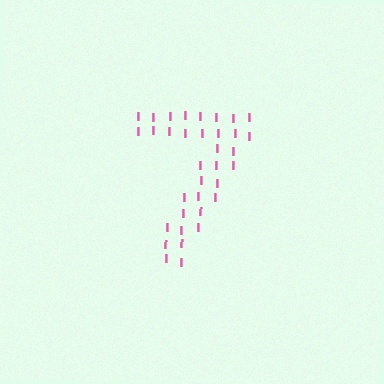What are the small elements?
The small elements are letter I's.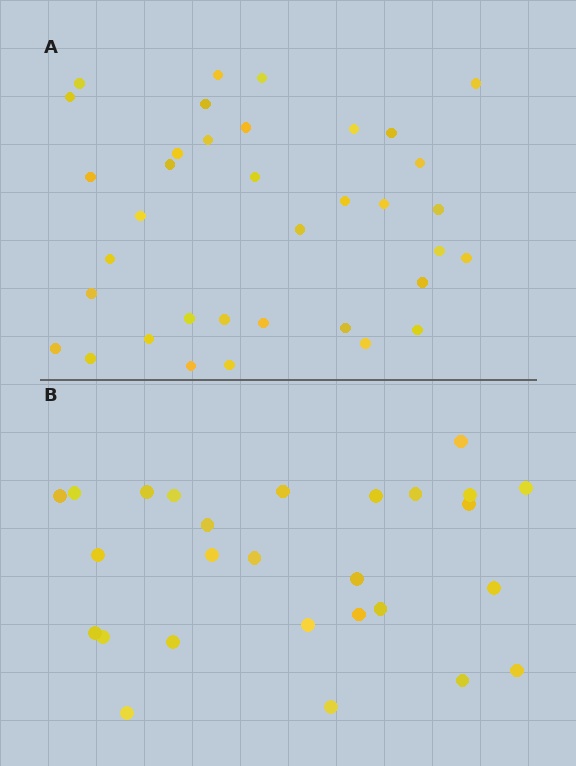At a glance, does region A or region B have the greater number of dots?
Region A (the top region) has more dots.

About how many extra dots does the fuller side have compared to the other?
Region A has roughly 8 or so more dots than region B.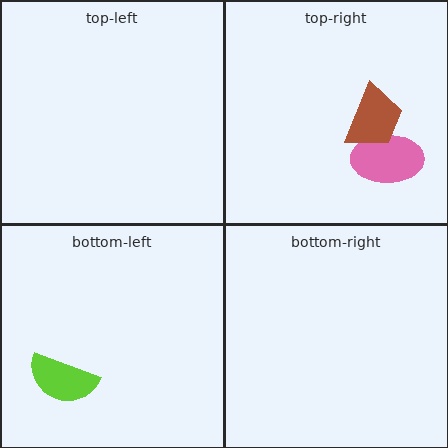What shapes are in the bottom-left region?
The lime semicircle.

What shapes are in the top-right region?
The pink ellipse, the brown trapezoid.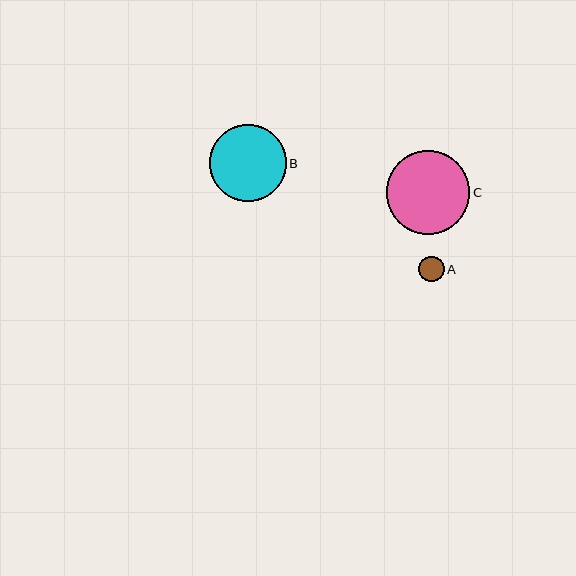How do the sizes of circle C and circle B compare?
Circle C and circle B are approximately the same size.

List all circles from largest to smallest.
From largest to smallest: C, B, A.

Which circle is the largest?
Circle C is the largest with a size of approximately 83 pixels.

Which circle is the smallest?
Circle A is the smallest with a size of approximately 26 pixels.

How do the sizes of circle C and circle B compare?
Circle C and circle B are approximately the same size.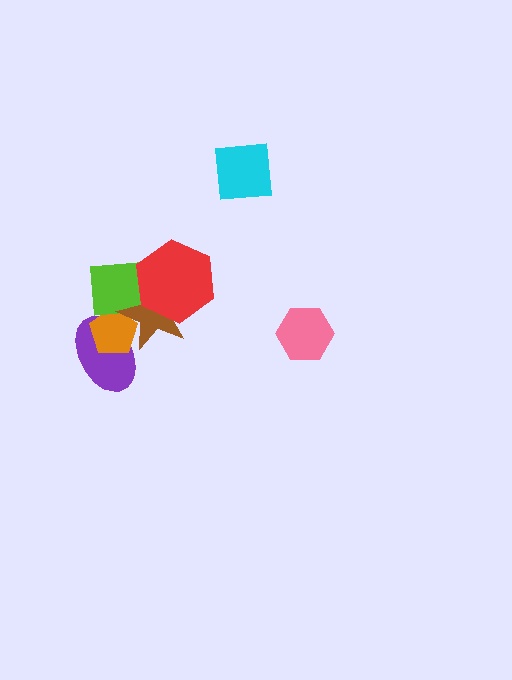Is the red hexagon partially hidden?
No, no other shape covers it.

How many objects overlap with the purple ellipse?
3 objects overlap with the purple ellipse.